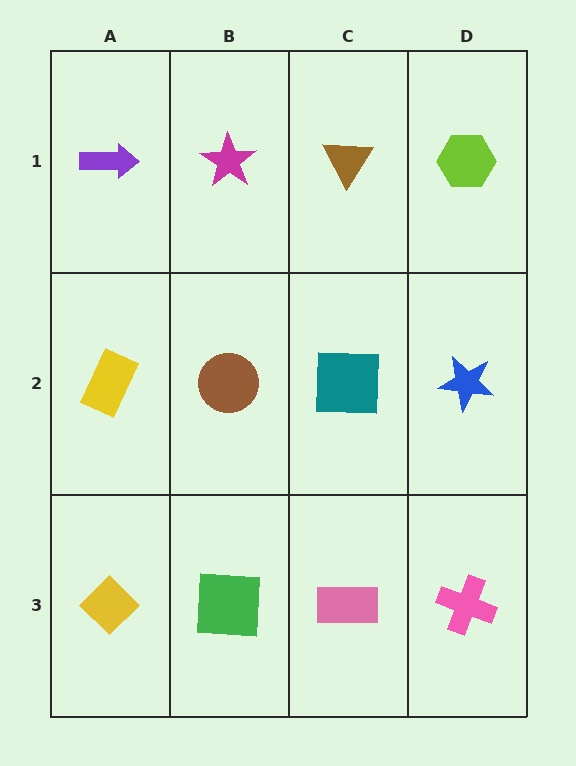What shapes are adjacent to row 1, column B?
A brown circle (row 2, column B), a purple arrow (row 1, column A), a brown triangle (row 1, column C).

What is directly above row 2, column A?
A purple arrow.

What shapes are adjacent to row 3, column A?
A yellow rectangle (row 2, column A), a green square (row 3, column B).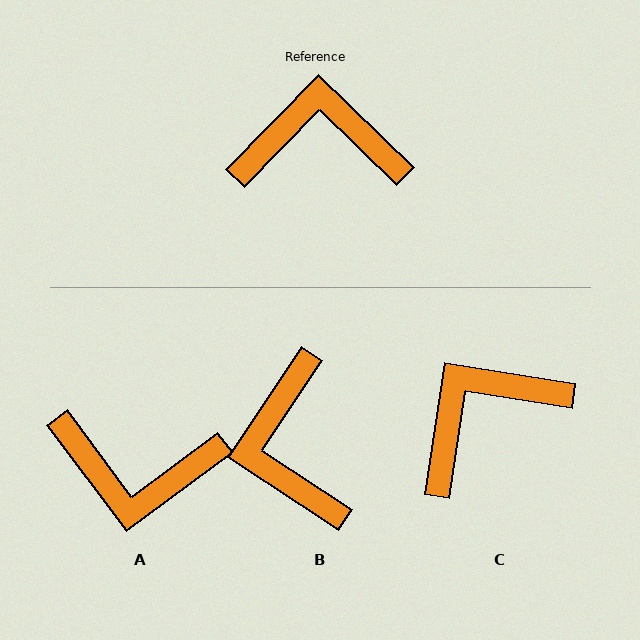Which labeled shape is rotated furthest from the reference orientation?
A, about 171 degrees away.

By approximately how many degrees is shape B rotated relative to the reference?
Approximately 101 degrees counter-clockwise.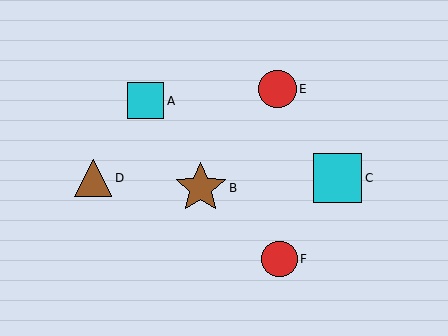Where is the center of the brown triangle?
The center of the brown triangle is at (93, 178).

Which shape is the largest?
The brown star (labeled B) is the largest.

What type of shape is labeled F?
Shape F is a red circle.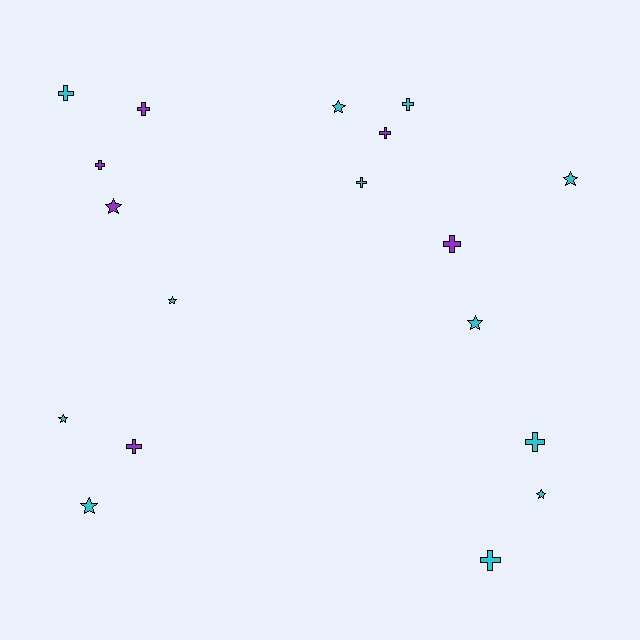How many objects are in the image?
There are 18 objects.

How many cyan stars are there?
There are 7 cyan stars.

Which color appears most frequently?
Cyan, with 12 objects.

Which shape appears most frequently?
Cross, with 10 objects.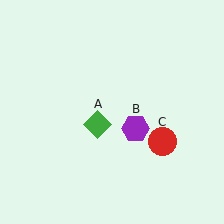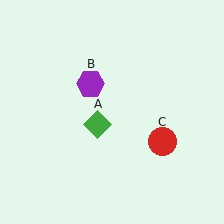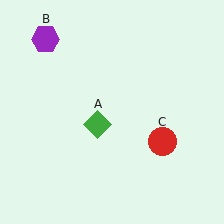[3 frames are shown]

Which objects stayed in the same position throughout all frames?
Green diamond (object A) and red circle (object C) remained stationary.